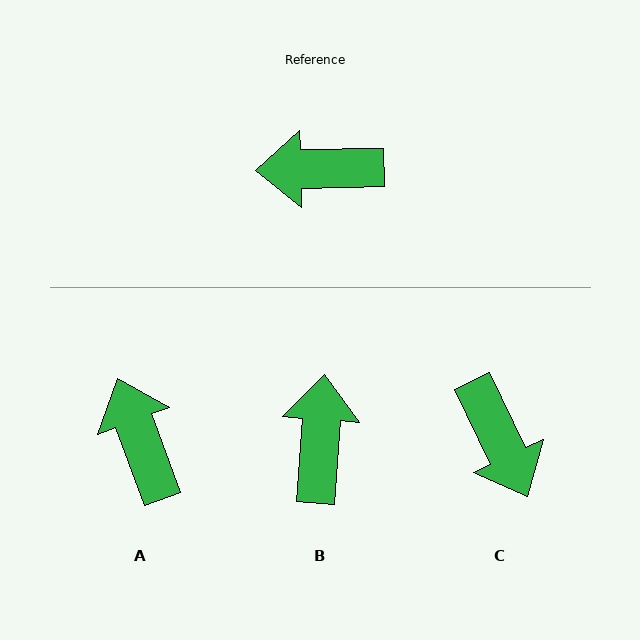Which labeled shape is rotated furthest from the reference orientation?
C, about 114 degrees away.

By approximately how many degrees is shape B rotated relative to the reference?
Approximately 95 degrees clockwise.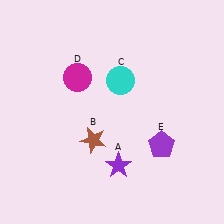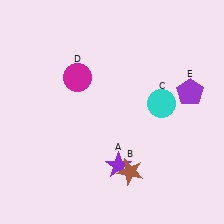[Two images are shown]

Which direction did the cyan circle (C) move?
The cyan circle (C) moved right.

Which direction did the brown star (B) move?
The brown star (B) moved right.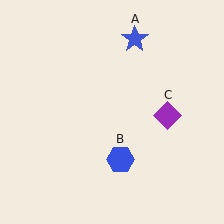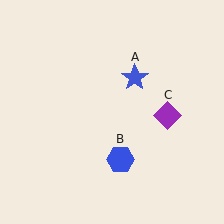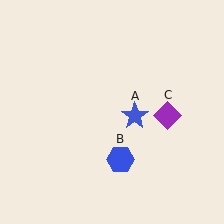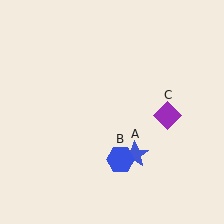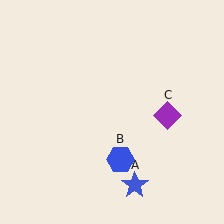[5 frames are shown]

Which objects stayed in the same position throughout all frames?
Blue hexagon (object B) and purple diamond (object C) remained stationary.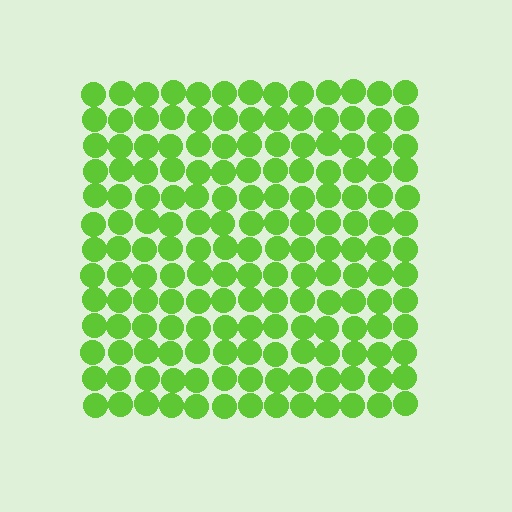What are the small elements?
The small elements are circles.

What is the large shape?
The large shape is a square.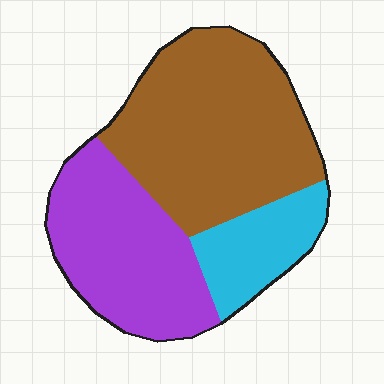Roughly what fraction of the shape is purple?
Purple covers roughly 35% of the shape.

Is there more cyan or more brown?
Brown.